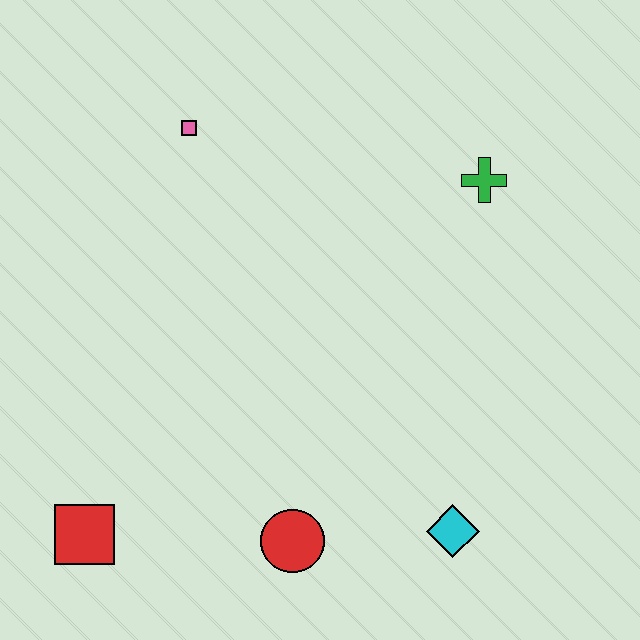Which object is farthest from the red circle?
The pink square is farthest from the red circle.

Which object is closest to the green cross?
The pink square is closest to the green cross.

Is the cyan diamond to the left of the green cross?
Yes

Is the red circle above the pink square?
No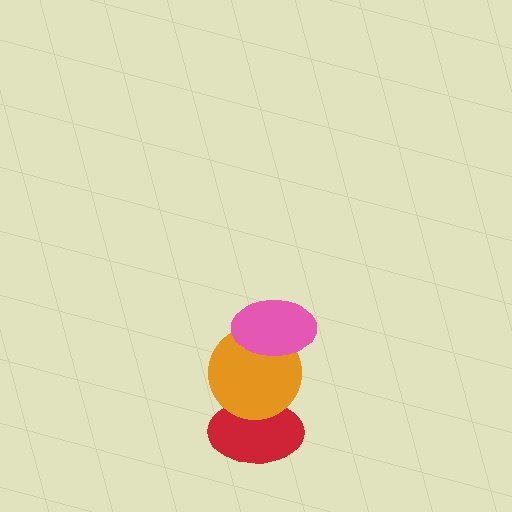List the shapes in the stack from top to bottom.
From top to bottom: the pink ellipse, the orange circle, the red ellipse.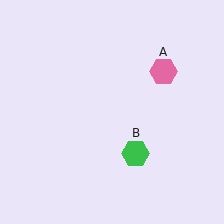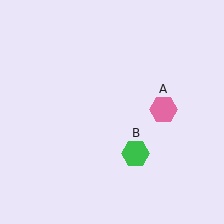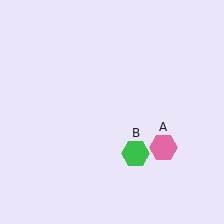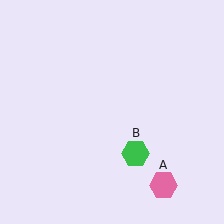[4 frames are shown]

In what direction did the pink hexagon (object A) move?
The pink hexagon (object A) moved down.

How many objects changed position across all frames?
1 object changed position: pink hexagon (object A).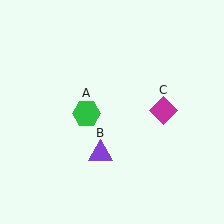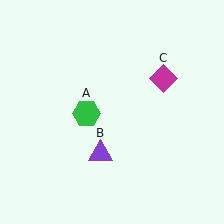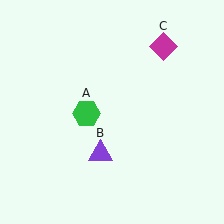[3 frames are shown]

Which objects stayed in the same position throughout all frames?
Green hexagon (object A) and purple triangle (object B) remained stationary.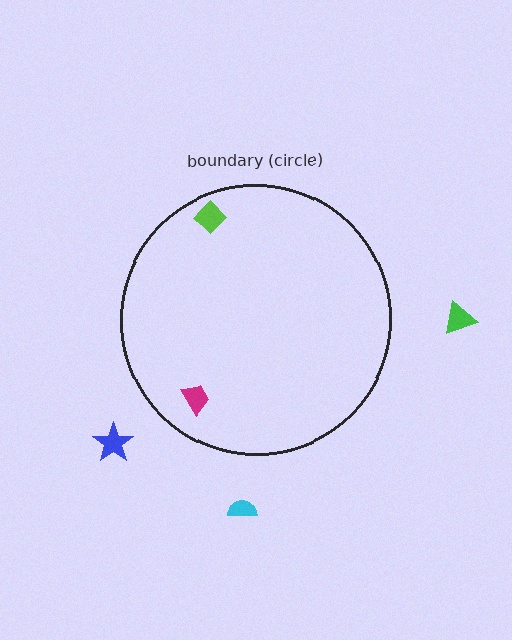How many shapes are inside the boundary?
2 inside, 3 outside.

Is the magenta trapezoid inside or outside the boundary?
Inside.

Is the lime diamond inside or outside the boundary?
Inside.